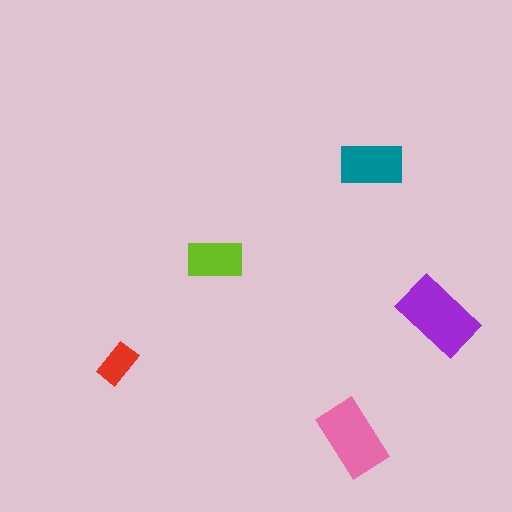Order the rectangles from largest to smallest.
the purple one, the pink one, the teal one, the lime one, the red one.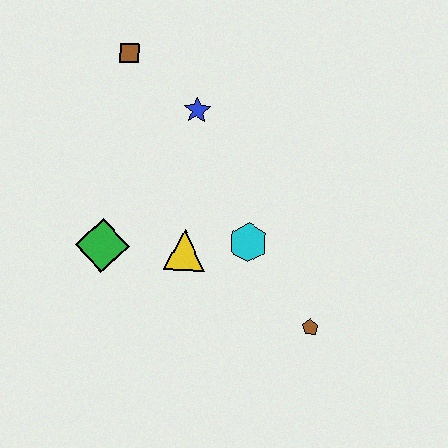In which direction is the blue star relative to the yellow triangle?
The blue star is above the yellow triangle.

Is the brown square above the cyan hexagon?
Yes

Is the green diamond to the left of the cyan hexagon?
Yes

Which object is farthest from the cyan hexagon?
The brown square is farthest from the cyan hexagon.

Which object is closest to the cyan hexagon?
The yellow triangle is closest to the cyan hexagon.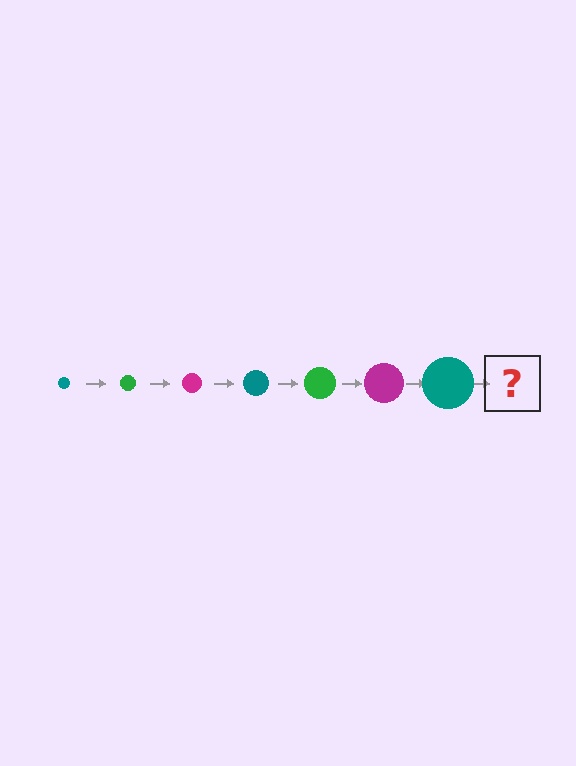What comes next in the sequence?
The next element should be a green circle, larger than the previous one.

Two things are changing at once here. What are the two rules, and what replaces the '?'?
The two rules are that the circle grows larger each step and the color cycles through teal, green, and magenta. The '?' should be a green circle, larger than the previous one.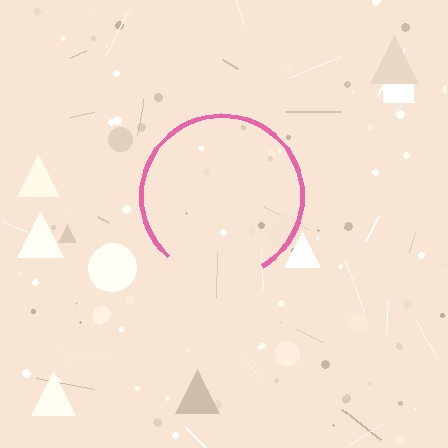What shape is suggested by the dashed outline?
The dashed outline suggests a circle.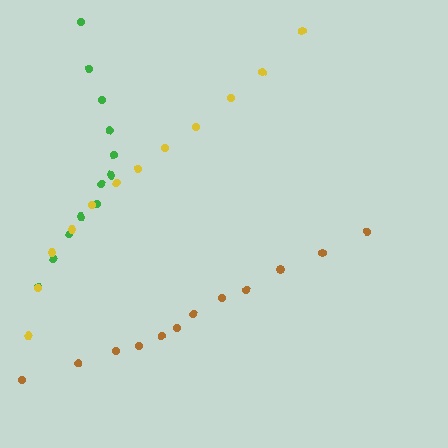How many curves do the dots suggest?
There are 3 distinct paths.